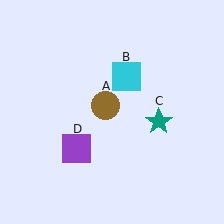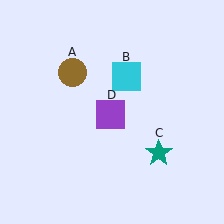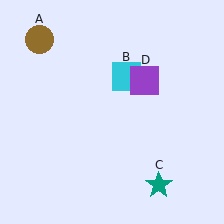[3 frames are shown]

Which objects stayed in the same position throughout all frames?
Cyan square (object B) remained stationary.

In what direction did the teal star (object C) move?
The teal star (object C) moved down.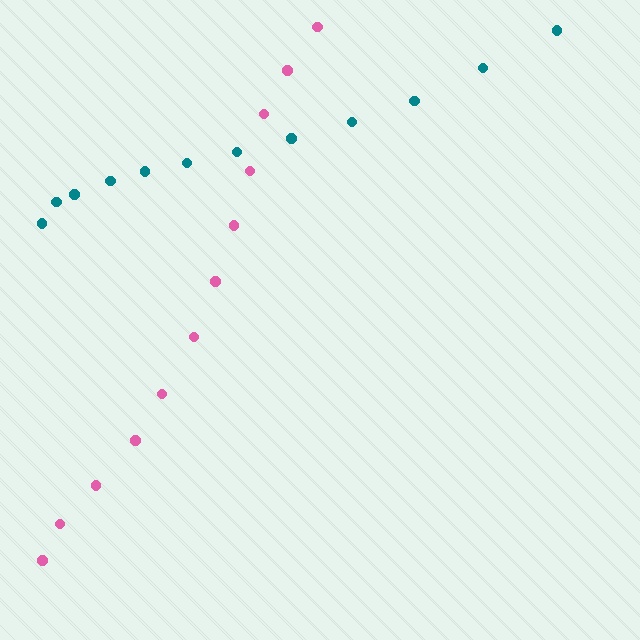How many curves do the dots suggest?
There are 2 distinct paths.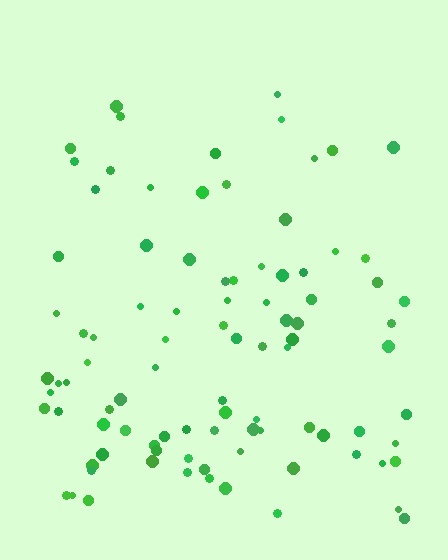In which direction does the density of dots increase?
From top to bottom, with the bottom side densest.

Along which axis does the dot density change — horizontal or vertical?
Vertical.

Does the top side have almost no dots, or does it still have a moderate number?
Still a moderate number, just noticeably fewer than the bottom.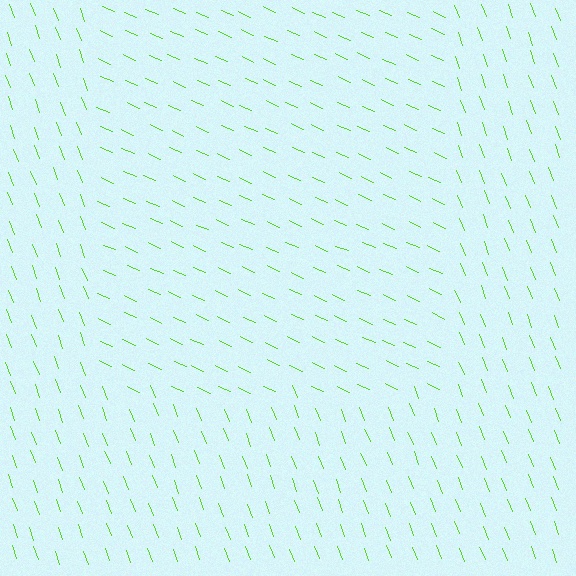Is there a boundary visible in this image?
Yes, there is a texture boundary formed by a change in line orientation.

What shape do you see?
I see a rectangle.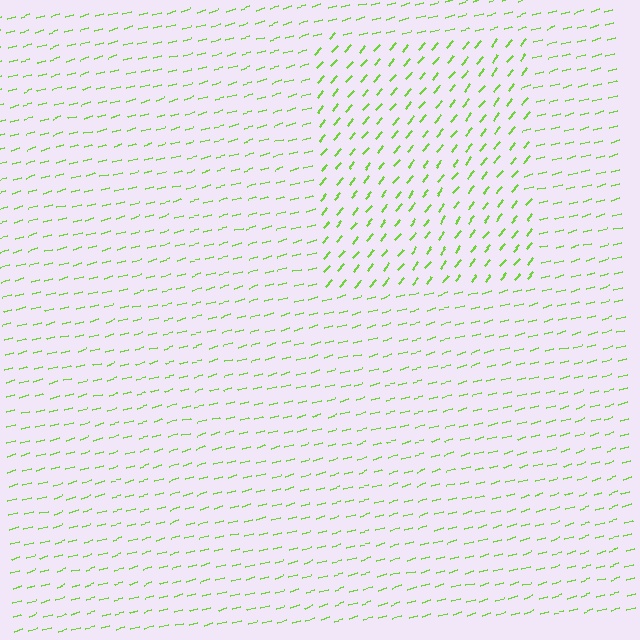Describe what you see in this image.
The image is filled with small lime line segments. A rectangle region in the image has lines oriented differently from the surrounding lines, creating a visible texture boundary.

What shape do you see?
I see a rectangle.